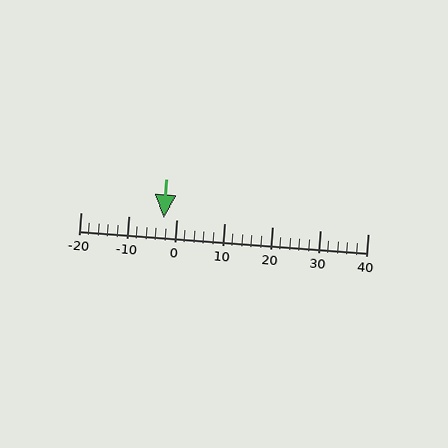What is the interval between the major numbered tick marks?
The major tick marks are spaced 10 units apart.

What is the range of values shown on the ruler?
The ruler shows values from -20 to 40.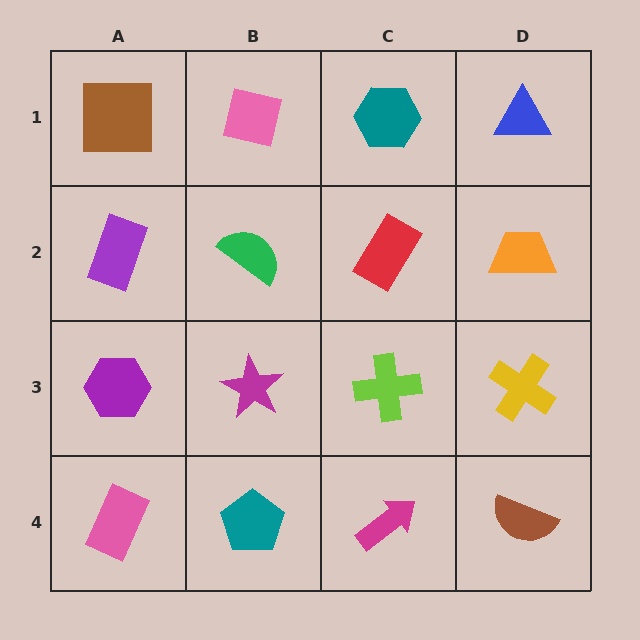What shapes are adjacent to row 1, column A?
A purple rectangle (row 2, column A), a pink square (row 1, column B).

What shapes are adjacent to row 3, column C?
A red rectangle (row 2, column C), a magenta arrow (row 4, column C), a magenta star (row 3, column B), a yellow cross (row 3, column D).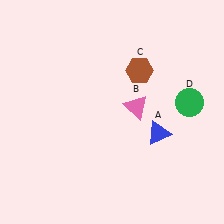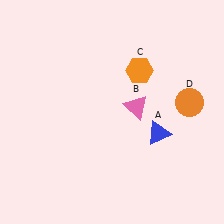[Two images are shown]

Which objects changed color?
C changed from brown to orange. D changed from green to orange.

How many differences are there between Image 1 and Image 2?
There are 2 differences between the two images.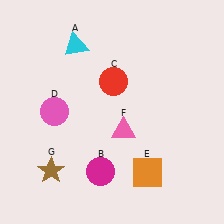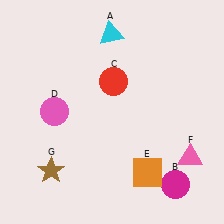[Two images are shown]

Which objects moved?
The objects that moved are: the cyan triangle (A), the magenta circle (B), the pink triangle (F).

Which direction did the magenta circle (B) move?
The magenta circle (B) moved right.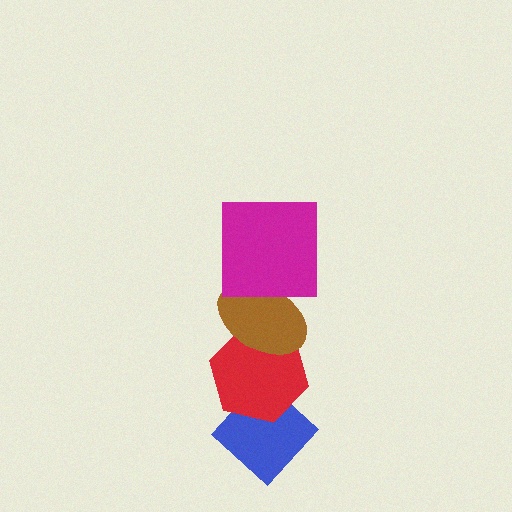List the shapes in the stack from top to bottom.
From top to bottom: the magenta square, the brown ellipse, the red hexagon, the blue diamond.